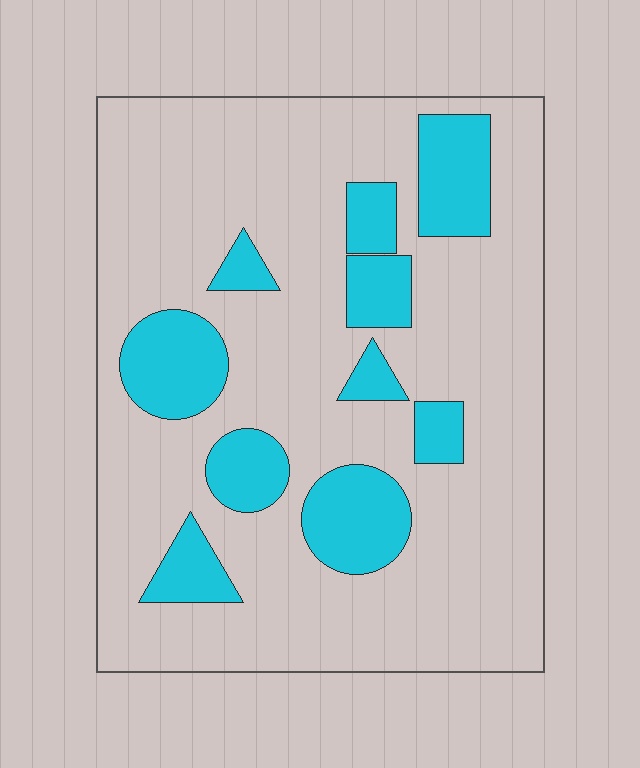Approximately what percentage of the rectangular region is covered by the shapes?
Approximately 20%.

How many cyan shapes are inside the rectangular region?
10.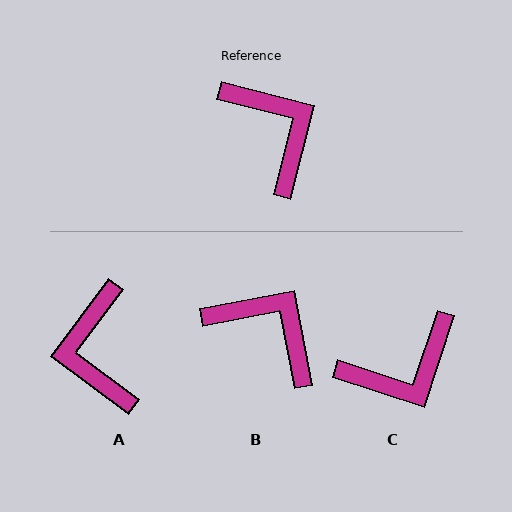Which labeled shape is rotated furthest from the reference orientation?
A, about 158 degrees away.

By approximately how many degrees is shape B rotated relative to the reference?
Approximately 25 degrees counter-clockwise.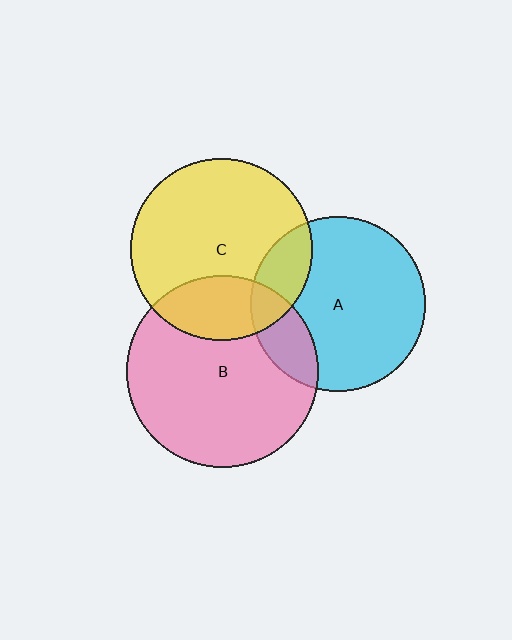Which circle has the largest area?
Circle B (pink).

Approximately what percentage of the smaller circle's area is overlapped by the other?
Approximately 25%.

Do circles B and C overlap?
Yes.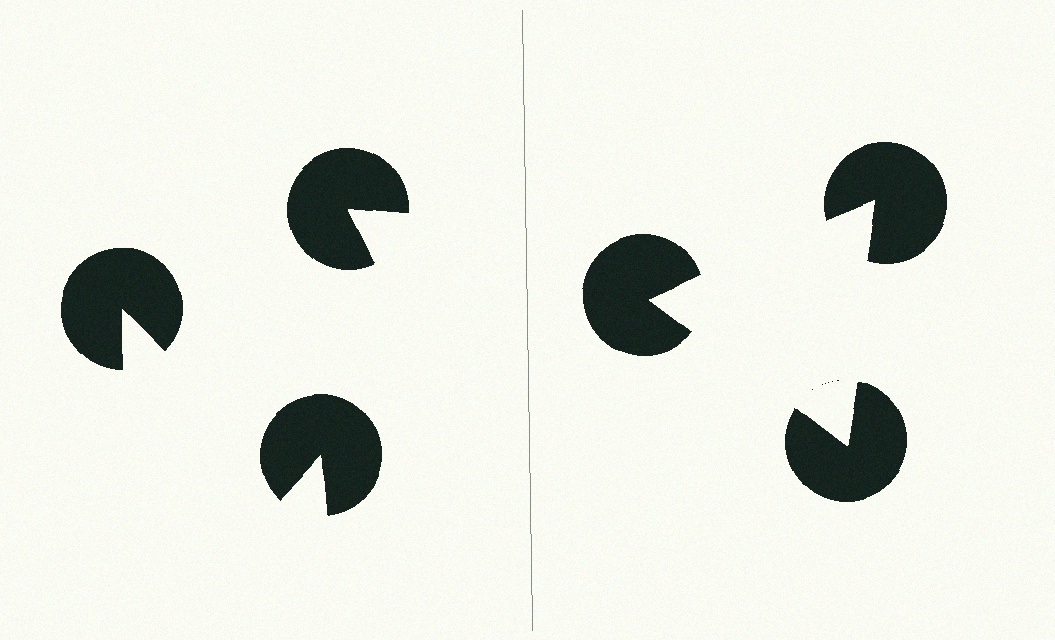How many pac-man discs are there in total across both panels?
6 — 3 on each side.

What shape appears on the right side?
An illusory triangle.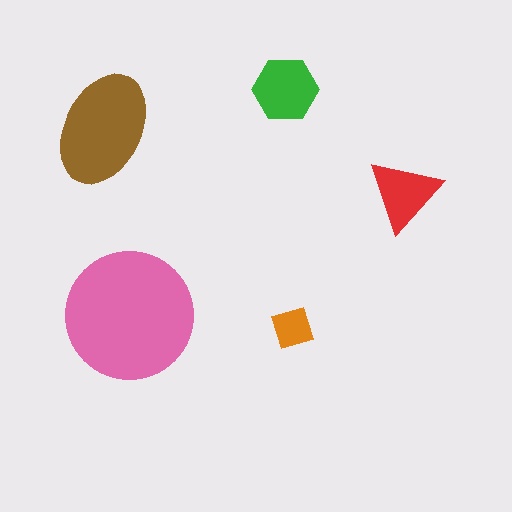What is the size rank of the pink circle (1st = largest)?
1st.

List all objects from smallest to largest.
The orange square, the red triangle, the green hexagon, the brown ellipse, the pink circle.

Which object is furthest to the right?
The red triangle is rightmost.